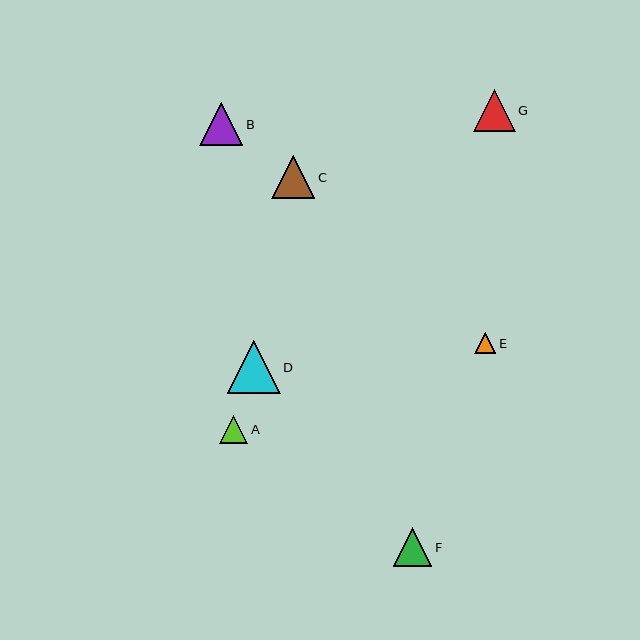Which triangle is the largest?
Triangle D is the largest with a size of approximately 53 pixels.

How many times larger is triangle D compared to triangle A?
Triangle D is approximately 1.9 times the size of triangle A.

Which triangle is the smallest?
Triangle E is the smallest with a size of approximately 21 pixels.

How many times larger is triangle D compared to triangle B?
Triangle D is approximately 1.2 times the size of triangle B.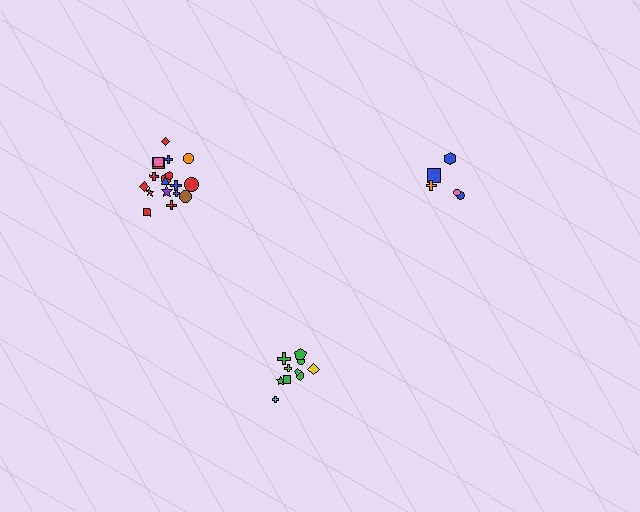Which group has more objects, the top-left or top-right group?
The top-left group.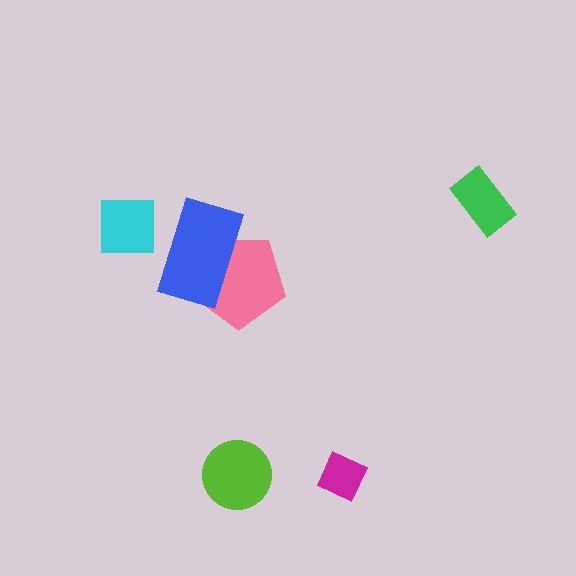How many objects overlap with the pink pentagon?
1 object overlaps with the pink pentagon.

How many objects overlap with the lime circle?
0 objects overlap with the lime circle.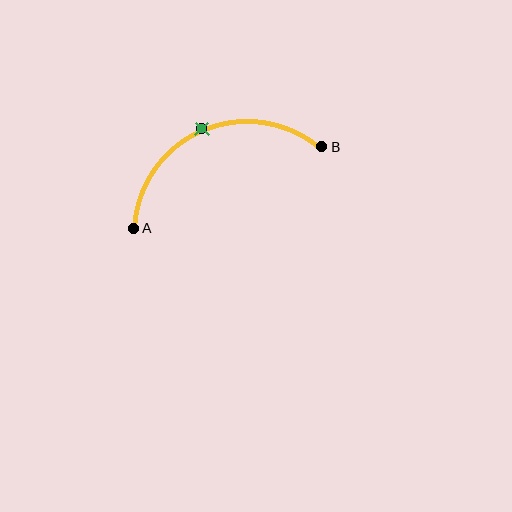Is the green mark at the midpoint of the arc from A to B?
Yes. The green mark lies on the arc at equal arc-length from both A and B — it is the arc midpoint.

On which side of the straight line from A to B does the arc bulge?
The arc bulges above the straight line connecting A and B.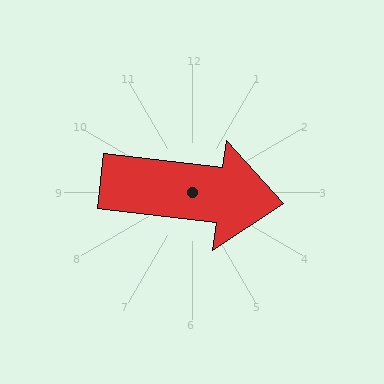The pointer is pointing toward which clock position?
Roughly 3 o'clock.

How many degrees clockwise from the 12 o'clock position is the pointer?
Approximately 97 degrees.